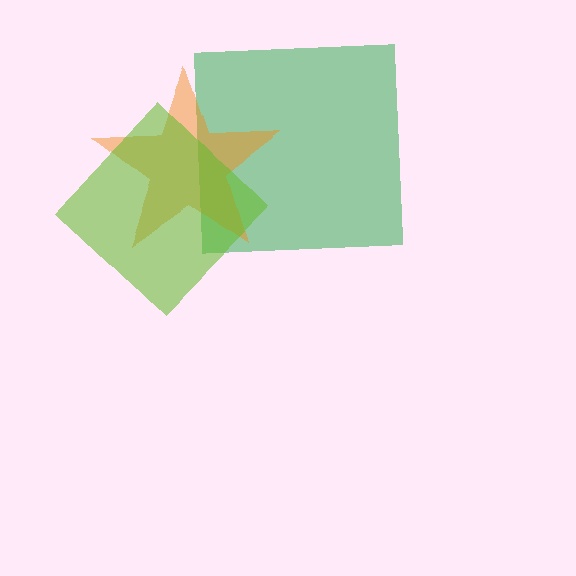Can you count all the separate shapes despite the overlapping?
Yes, there are 3 separate shapes.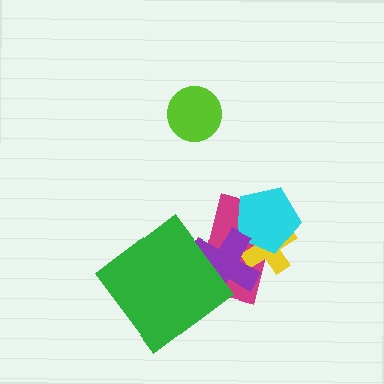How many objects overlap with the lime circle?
0 objects overlap with the lime circle.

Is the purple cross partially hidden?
Yes, it is partially covered by another shape.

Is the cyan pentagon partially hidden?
Yes, it is partially covered by another shape.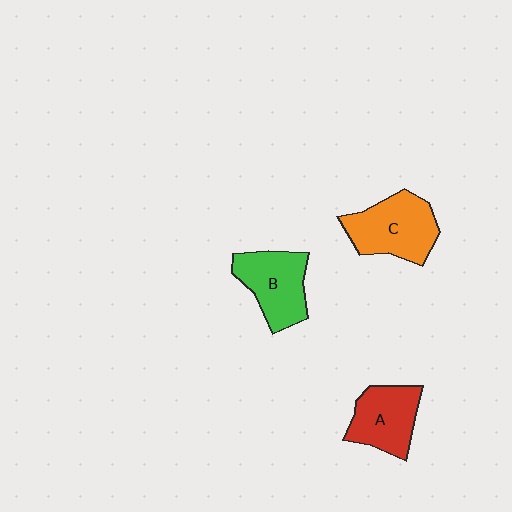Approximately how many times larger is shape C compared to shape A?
Approximately 1.2 times.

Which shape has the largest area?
Shape C (orange).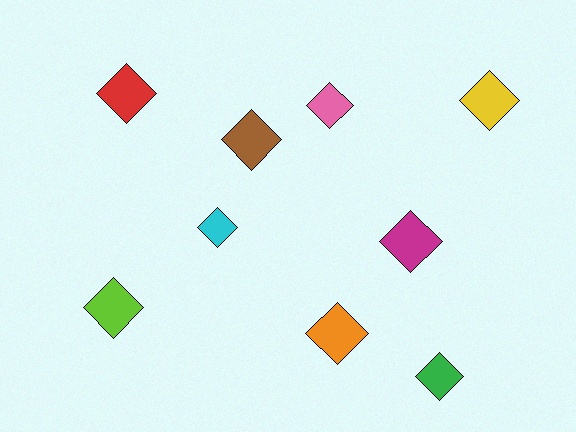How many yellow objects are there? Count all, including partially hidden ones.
There is 1 yellow object.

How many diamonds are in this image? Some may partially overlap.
There are 9 diamonds.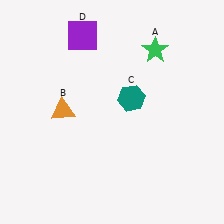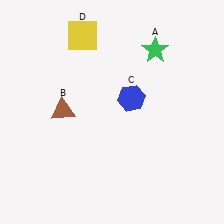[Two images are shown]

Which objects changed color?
B changed from orange to brown. C changed from teal to blue. D changed from purple to yellow.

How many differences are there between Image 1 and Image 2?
There are 3 differences between the two images.